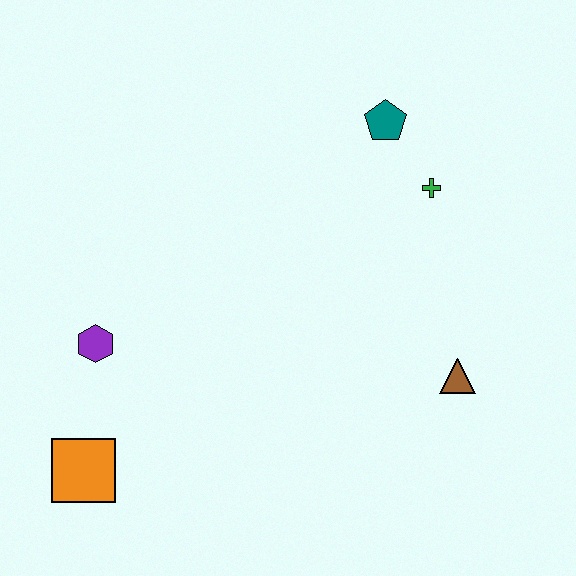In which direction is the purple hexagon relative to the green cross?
The purple hexagon is to the left of the green cross.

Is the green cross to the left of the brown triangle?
Yes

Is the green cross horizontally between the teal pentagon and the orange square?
No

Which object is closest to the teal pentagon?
The green cross is closest to the teal pentagon.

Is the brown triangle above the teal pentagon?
No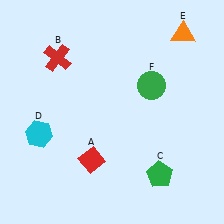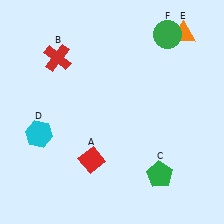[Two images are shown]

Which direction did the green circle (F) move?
The green circle (F) moved up.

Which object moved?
The green circle (F) moved up.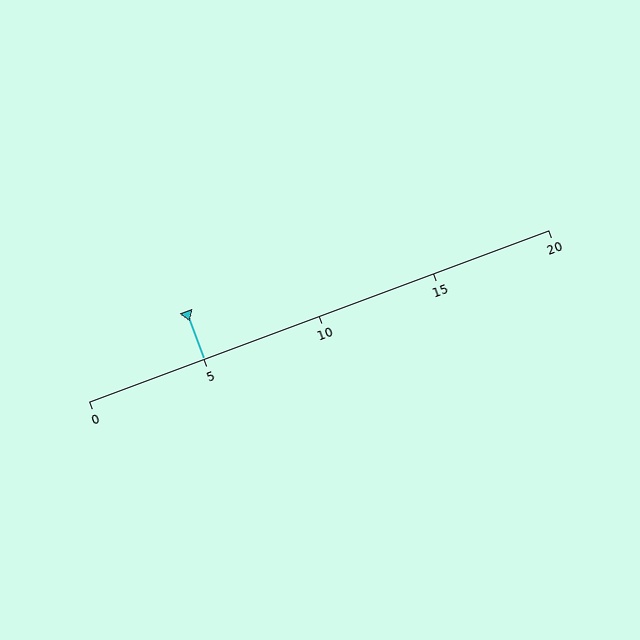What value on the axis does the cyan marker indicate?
The marker indicates approximately 5.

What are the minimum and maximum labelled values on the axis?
The axis runs from 0 to 20.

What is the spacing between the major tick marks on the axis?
The major ticks are spaced 5 apart.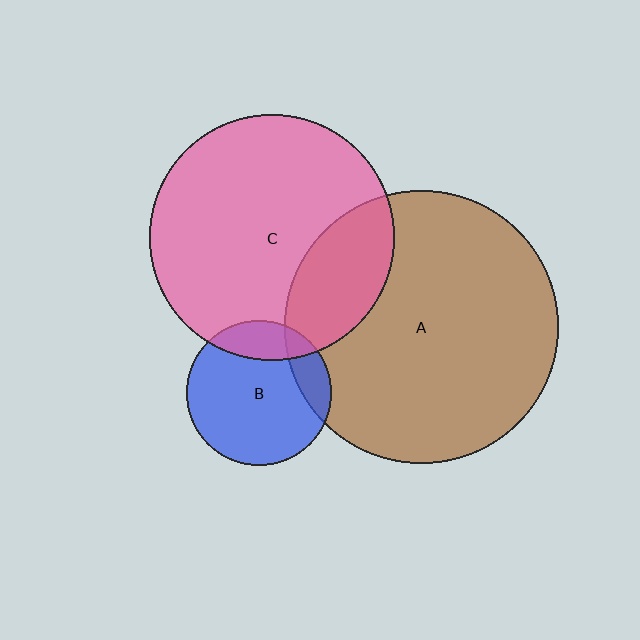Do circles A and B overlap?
Yes.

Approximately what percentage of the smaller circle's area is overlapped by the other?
Approximately 15%.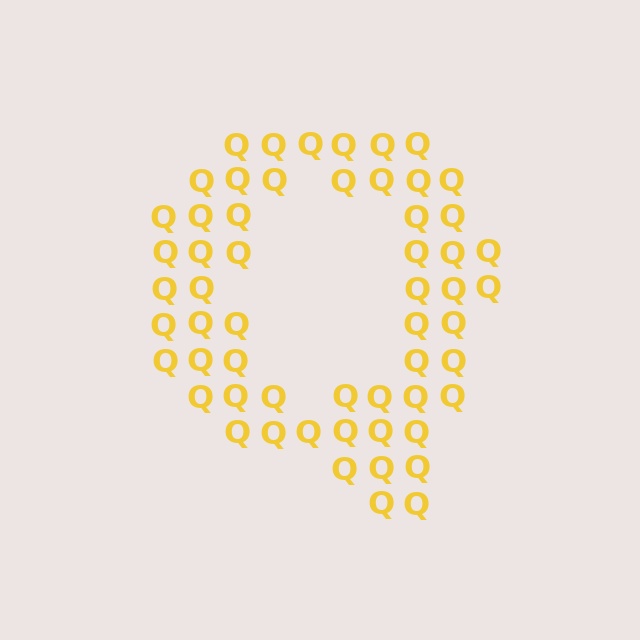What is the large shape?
The large shape is the letter Q.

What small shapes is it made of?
It is made of small letter Q's.